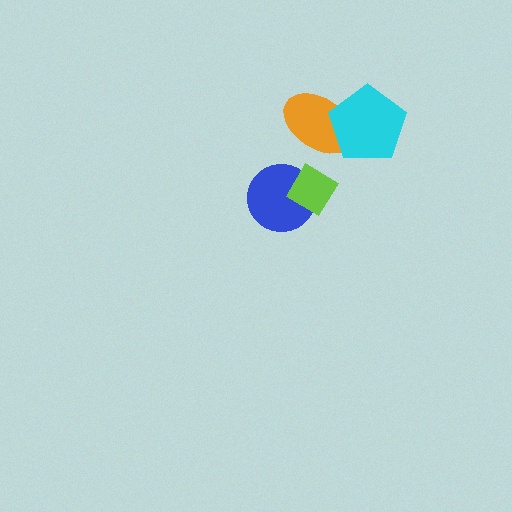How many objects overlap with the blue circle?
1 object overlaps with the blue circle.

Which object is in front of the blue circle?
The lime diamond is in front of the blue circle.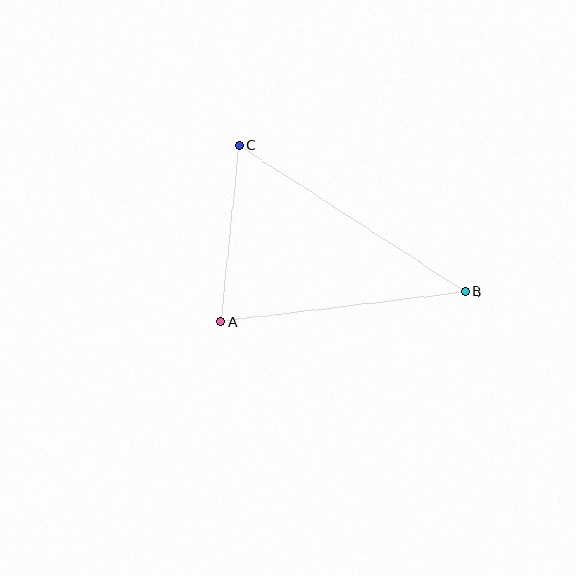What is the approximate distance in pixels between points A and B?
The distance between A and B is approximately 246 pixels.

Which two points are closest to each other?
Points A and C are closest to each other.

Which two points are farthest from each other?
Points B and C are farthest from each other.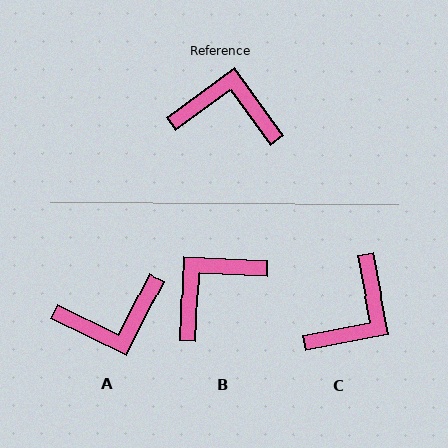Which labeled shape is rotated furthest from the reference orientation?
A, about 152 degrees away.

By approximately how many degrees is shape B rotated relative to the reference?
Approximately 51 degrees counter-clockwise.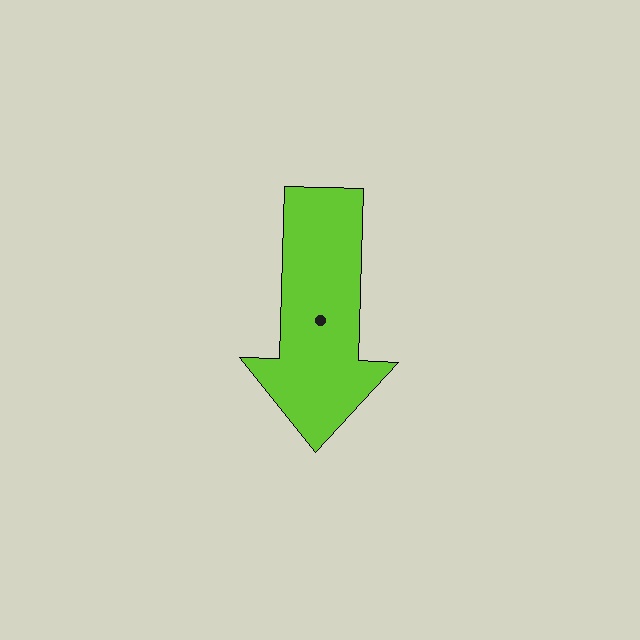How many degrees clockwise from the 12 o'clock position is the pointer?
Approximately 182 degrees.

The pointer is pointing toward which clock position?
Roughly 6 o'clock.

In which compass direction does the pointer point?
South.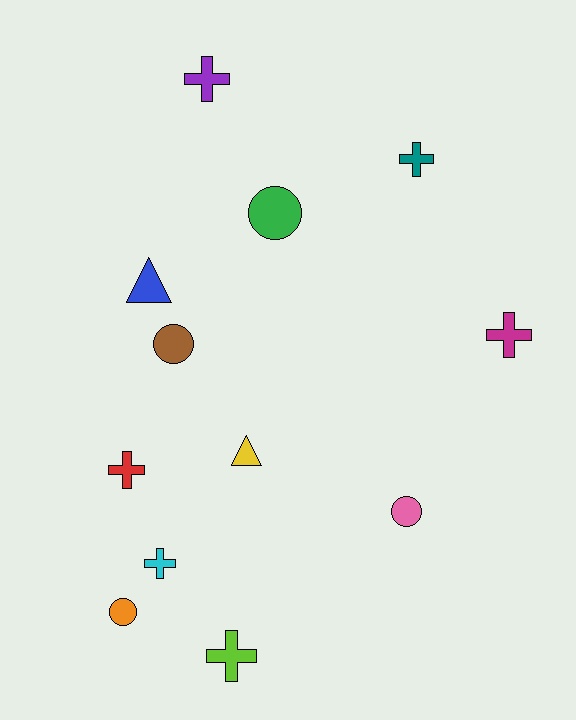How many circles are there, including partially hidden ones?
There are 4 circles.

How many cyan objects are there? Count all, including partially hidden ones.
There is 1 cyan object.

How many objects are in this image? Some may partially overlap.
There are 12 objects.